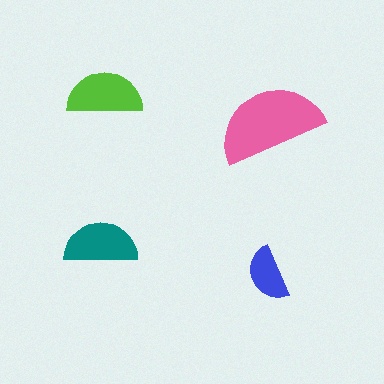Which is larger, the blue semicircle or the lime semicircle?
The lime one.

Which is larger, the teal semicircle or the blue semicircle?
The teal one.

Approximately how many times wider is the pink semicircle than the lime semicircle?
About 1.5 times wider.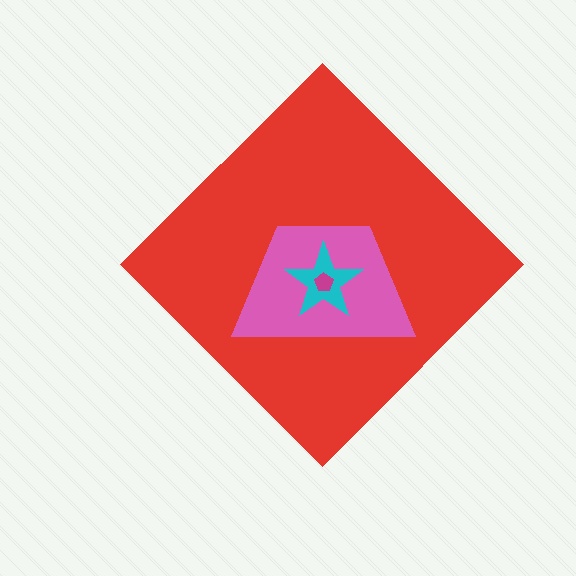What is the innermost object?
The magenta pentagon.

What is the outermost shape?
The red diamond.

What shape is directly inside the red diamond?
The pink trapezoid.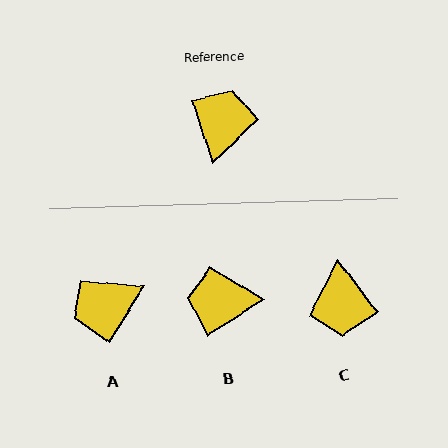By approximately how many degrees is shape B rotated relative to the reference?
Approximately 104 degrees counter-clockwise.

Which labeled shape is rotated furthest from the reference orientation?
C, about 161 degrees away.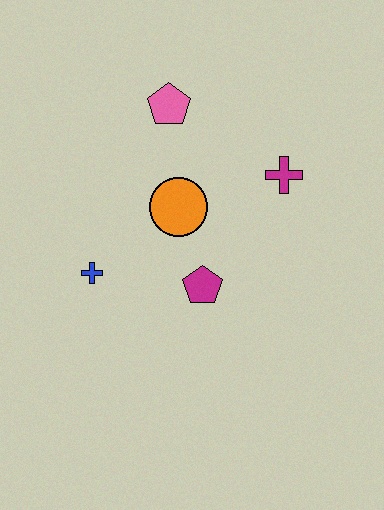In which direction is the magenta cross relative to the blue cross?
The magenta cross is to the right of the blue cross.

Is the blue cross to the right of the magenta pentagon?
No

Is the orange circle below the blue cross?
No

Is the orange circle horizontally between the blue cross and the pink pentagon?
No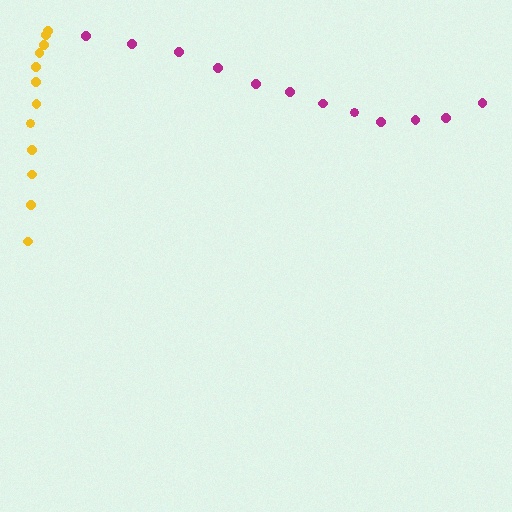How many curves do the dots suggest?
There are 2 distinct paths.